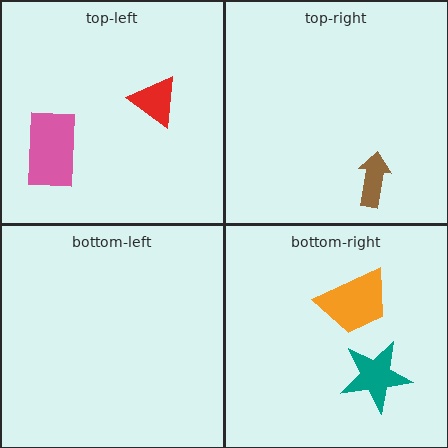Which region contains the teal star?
The bottom-right region.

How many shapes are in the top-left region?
2.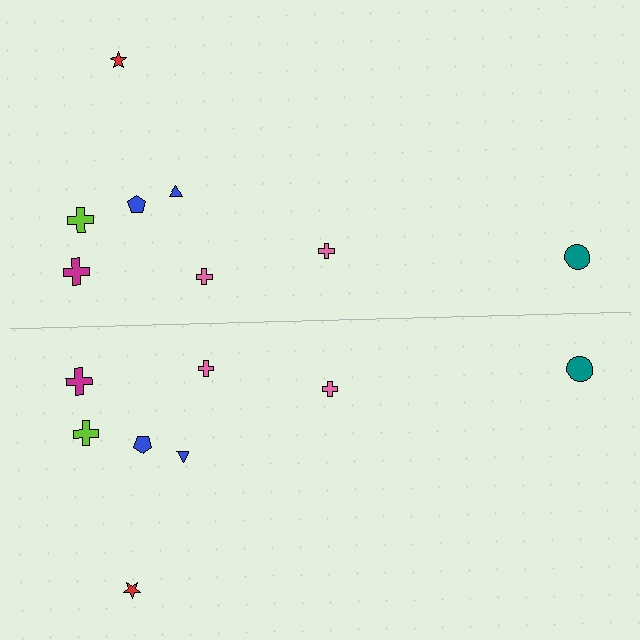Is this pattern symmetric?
Yes, this pattern has bilateral (reflection) symmetry.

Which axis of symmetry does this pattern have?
The pattern has a horizontal axis of symmetry running through the center of the image.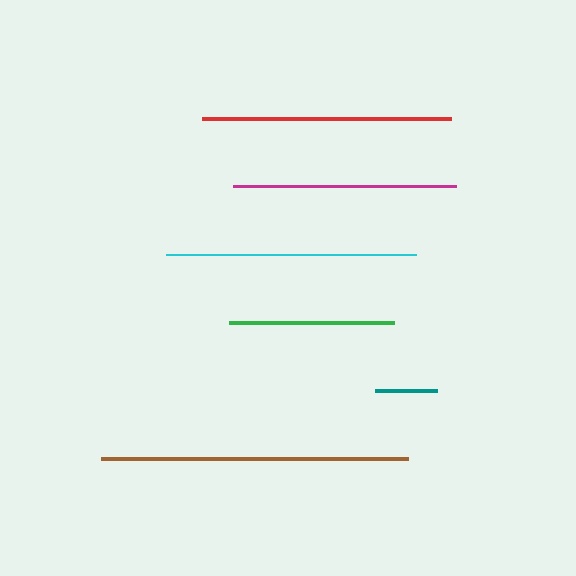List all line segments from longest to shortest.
From longest to shortest: brown, cyan, red, magenta, green, teal.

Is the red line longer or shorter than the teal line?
The red line is longer than the teal line.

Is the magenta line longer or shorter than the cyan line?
The cyan line is longer than the magenta line.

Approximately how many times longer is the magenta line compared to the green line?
The magenta line is approximately 1.3 times the length of the green line.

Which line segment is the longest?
The brown line is the longest at approximately 307 pixels.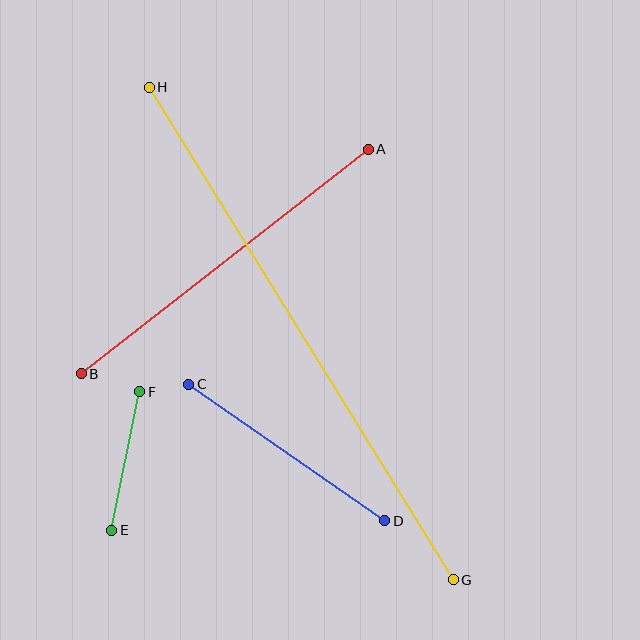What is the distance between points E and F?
The distance is approximately 141 pixels.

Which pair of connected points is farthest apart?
Points G and H are farthest apart.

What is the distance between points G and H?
The distance is approximately 579 pixels.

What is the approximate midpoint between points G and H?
The midpoint is at approximately (301, 334) pixels.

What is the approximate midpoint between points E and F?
The midpoint is at approximately (126, 461) pixels.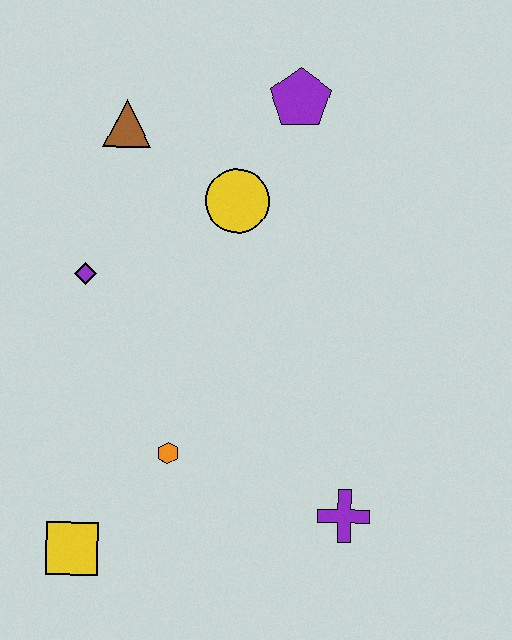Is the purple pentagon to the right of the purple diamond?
Yes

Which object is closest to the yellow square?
The orange hexagon is closest to the yellow square.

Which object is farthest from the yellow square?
The purple pentagon is farthest from the yellow square.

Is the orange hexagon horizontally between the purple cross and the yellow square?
Yes